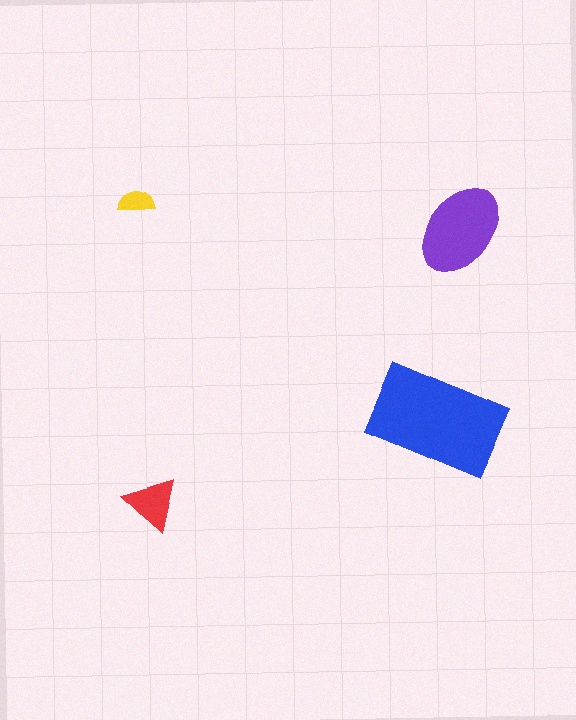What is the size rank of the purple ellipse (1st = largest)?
2nd.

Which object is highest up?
The yellow semicircle is topmost.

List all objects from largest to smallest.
The blue rectangle, the purple ellipse, the red triangle, the yellow semicircle.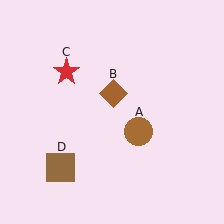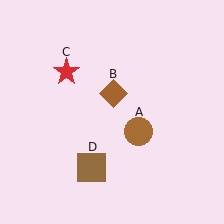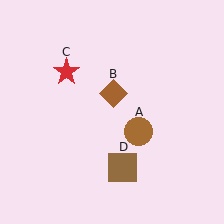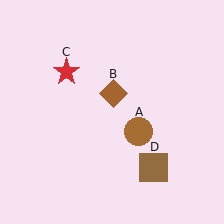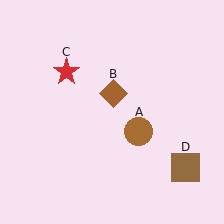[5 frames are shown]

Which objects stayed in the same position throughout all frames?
Brown circle (object A) and brown diamond (object B) and red star (object C) remained stationary.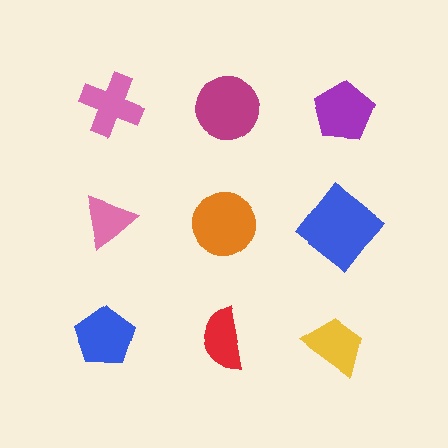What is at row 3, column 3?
A yellow trapezoid.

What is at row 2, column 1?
A pink triangle.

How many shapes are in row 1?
3 shapes.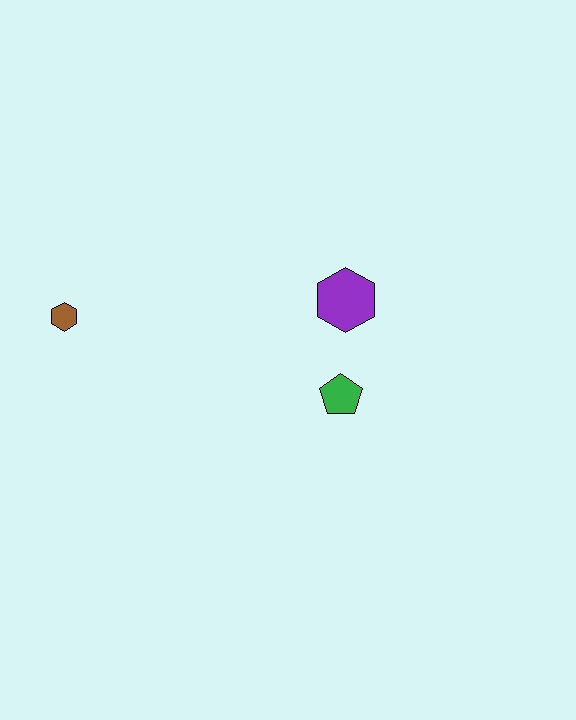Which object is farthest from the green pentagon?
The brown hexagon is farthest from the green pentagon.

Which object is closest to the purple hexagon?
The green pentagon is closest to the purple hexagon.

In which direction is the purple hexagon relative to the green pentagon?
The purple hexagon is above the green pentagon.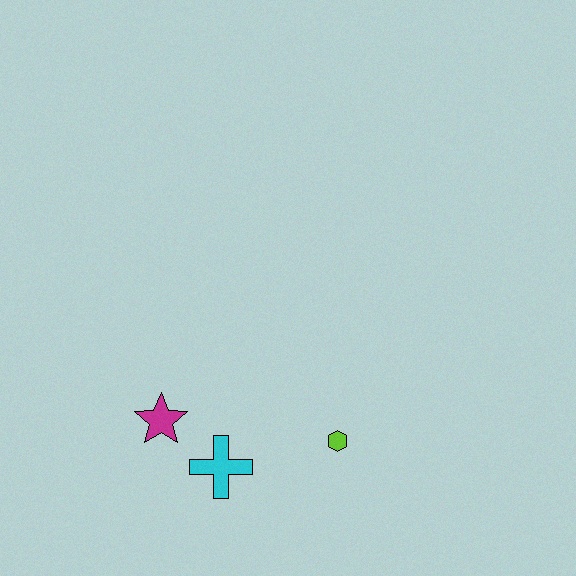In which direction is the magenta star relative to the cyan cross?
The magenta star is to the left of the cyan cross.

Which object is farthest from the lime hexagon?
The magenta star is farthest from the lime hexagon.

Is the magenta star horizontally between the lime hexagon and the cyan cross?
No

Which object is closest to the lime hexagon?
The cyan cross is closest to the lime hexagon.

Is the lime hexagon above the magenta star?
No